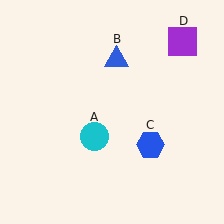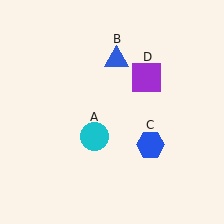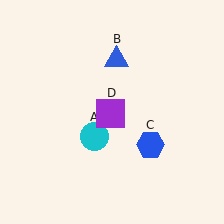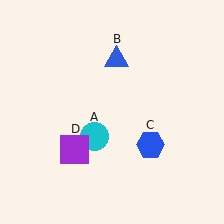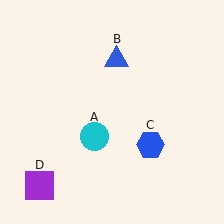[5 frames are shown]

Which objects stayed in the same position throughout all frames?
Cyan circle (object A) and blue triangle (object B) and blue hexagon (object C) remained stationary.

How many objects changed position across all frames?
1 object changed position: purple square (object D).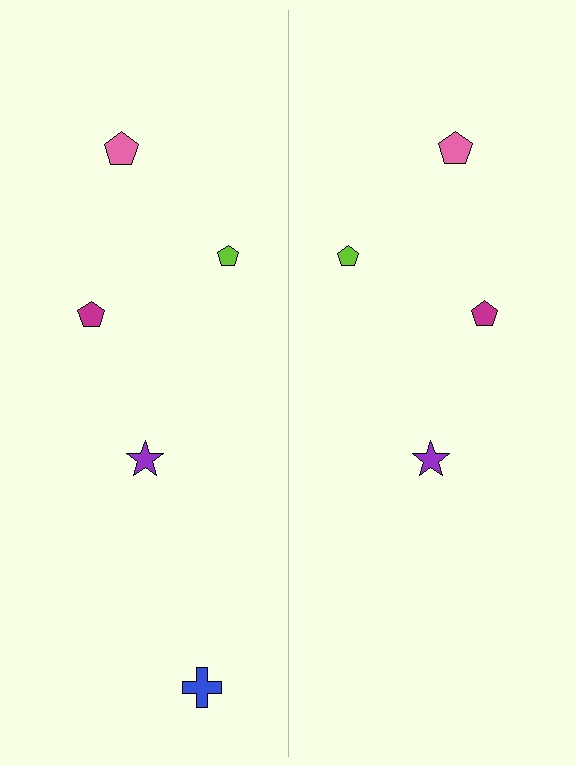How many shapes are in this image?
There are 9 shapes in this image.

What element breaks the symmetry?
A blue cross is missing from the right side.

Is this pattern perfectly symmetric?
No, the pattern is not perfectly symmetric. A blue cross is missing from the right side.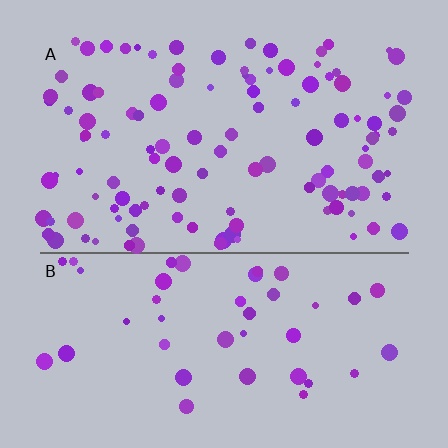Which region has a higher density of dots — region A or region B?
A (the top).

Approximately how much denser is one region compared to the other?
Approximately 2.4× — region A over region B.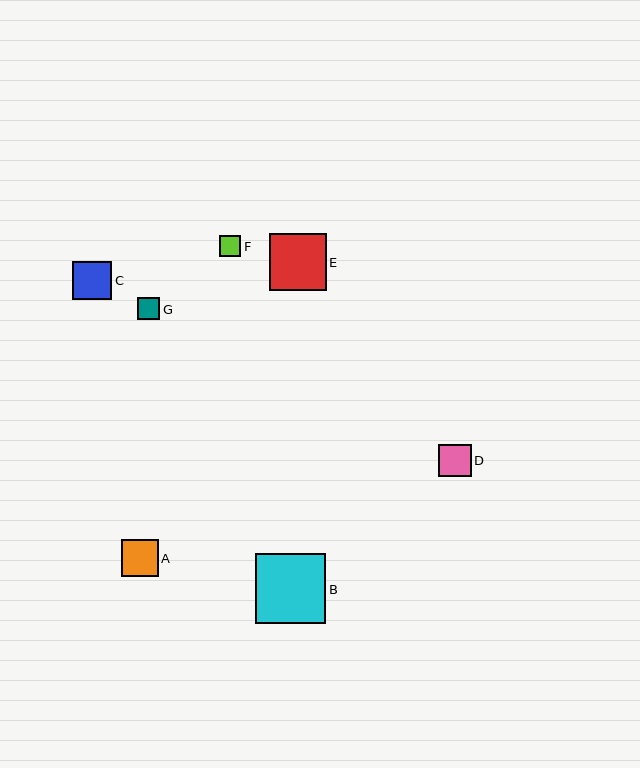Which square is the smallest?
Square F is the smallest with a size of approximately 21 pixels.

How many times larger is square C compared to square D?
Square C is approximately 1.2 times the size of square D.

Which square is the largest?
Square B is the largest with a size of approximately 70 pixels.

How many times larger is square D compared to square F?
Square D is approximately 1.5 times the size of square F.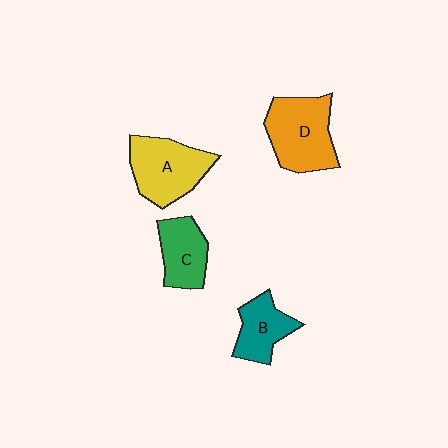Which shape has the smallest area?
Shape B (teal).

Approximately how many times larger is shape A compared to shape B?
Approximately 1.5 times.